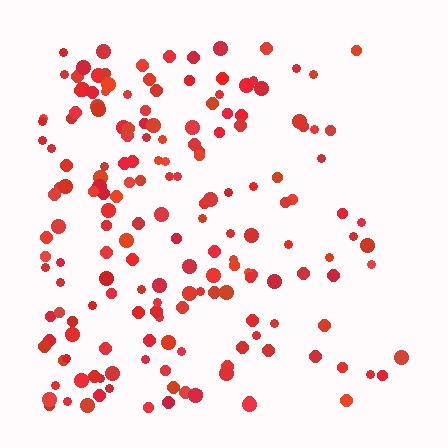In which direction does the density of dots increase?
From right to left, with the left side densest.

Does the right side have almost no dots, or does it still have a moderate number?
Still a moderate number, just noticeably fewer than the left.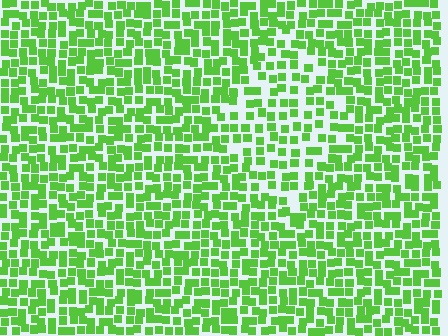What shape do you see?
I see a diamond.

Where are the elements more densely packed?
The elements are more densely packed outside the diamond boundary.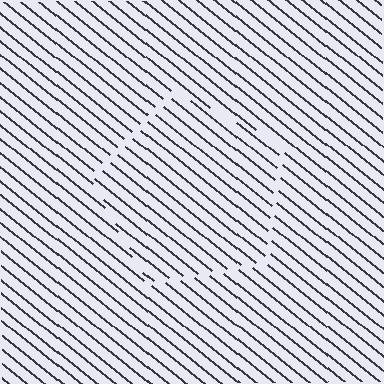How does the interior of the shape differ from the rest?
The interior of the shape contains the same grating, shifted by half a period — the contour is defined by the phase discontinuity where line-ends from the inner and outer gratings abut.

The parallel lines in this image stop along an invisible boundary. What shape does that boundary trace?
An illusory pentagon. The interior of the shape contains the same grating, shifted by half a period — the contour is defined by the phase discontinuity where line-ends from the inner and outer gratings abut.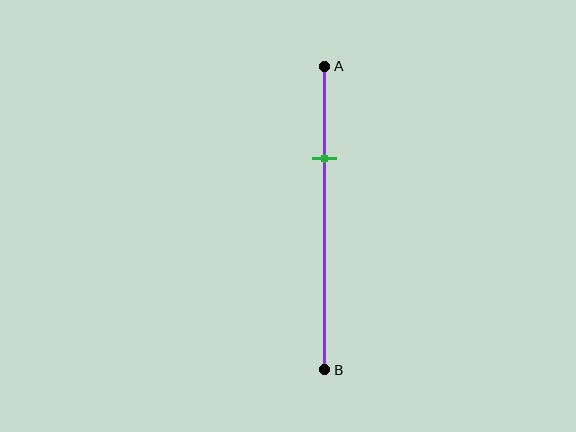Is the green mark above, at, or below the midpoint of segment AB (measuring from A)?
The green mark is above the midpoint of segment AB.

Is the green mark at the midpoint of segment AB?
No, the mark is at about 30% from A, not at the 50% midpoint.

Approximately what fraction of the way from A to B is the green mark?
The green mark is approximately 30% of the way from A to B.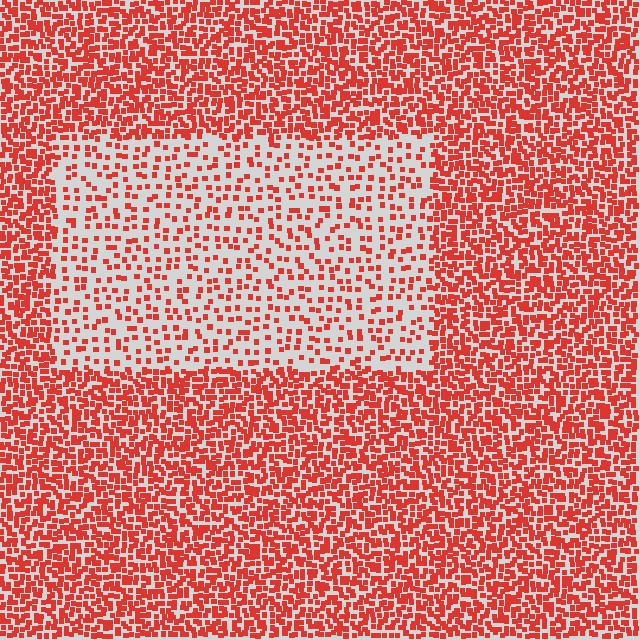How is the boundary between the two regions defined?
The boundary is defined by a change in element density (approximately 2.5x ratio). All elements are the same color, size, and shape.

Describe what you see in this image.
The image contains small red elements arranged at two different densities. A rectangle-shaped region is visible where the elements are less densely packed than the surrounding area.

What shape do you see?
I see a rectangle.